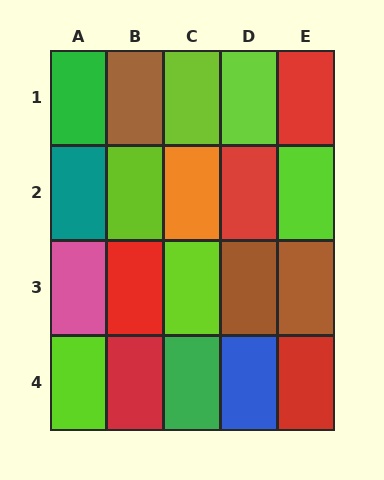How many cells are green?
2 cells are green.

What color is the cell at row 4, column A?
Lime.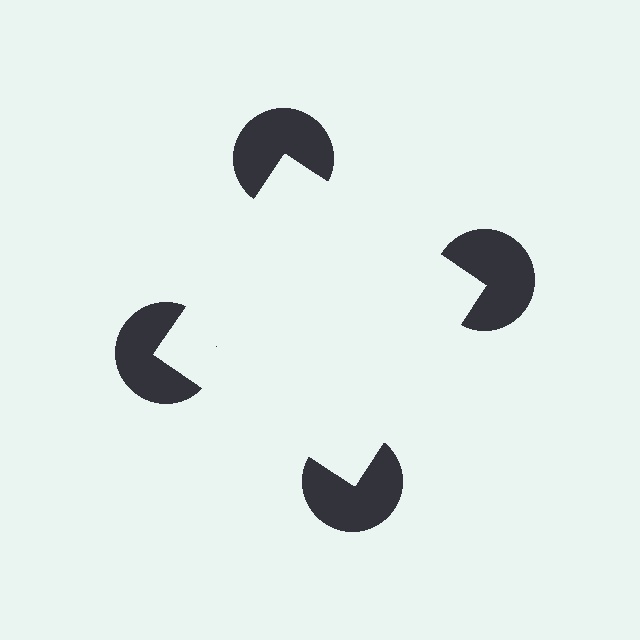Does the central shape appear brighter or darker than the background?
It typically appears slightly brighter than the background, even though no actual brightness change is drawn.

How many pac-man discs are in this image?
There are 4 — one at each vertex of the illusory square.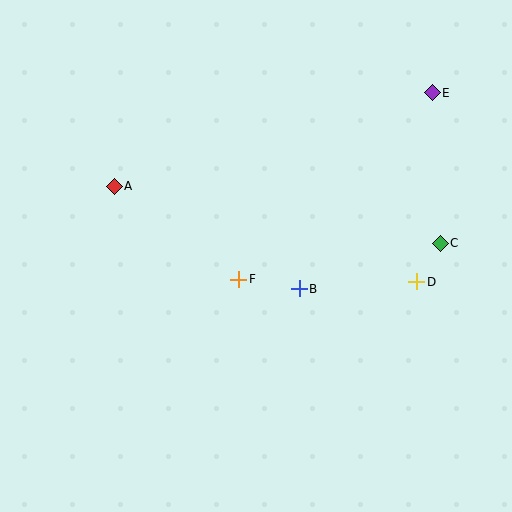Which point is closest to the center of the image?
Point F at (239, 279) is closest to the center.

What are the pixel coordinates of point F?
Point F is at (239, 279).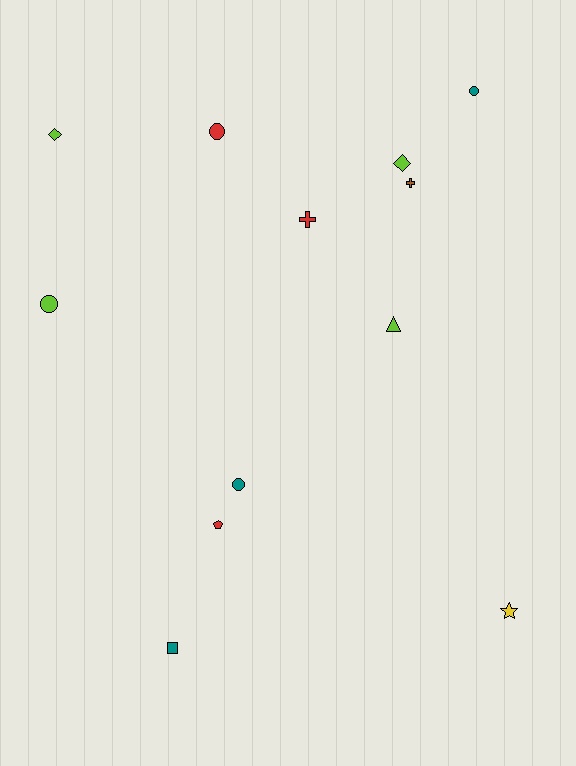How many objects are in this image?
There are 12 objects.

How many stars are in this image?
There is 1 star.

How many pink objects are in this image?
There are no pink objects.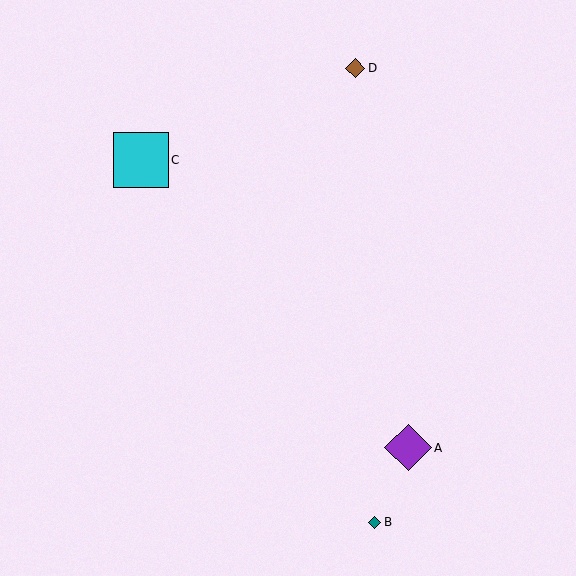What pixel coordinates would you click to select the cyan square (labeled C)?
Click at (141, 160) to select the cyan square C.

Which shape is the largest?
The cyan square (labeled C) is the largest.